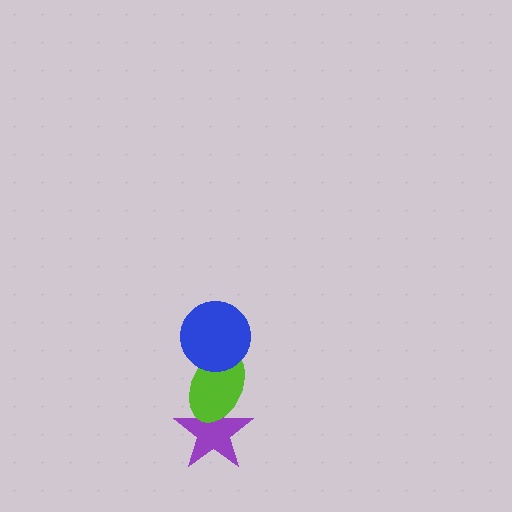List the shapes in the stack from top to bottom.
From top to bottom: the blue circle, the lime ellipse, the purple star.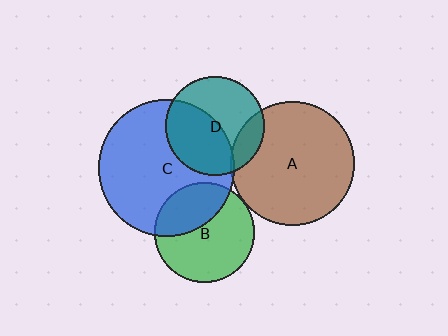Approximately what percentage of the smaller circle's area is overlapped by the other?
Approximately 5%.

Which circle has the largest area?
Circle C (blue).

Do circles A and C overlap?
Yes.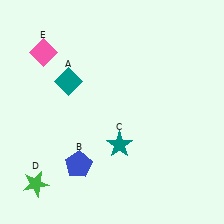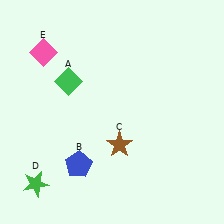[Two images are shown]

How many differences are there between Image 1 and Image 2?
There are 2 differences between the two images.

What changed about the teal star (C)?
In Image 1, C is teal. In Image 2, it changed to brown.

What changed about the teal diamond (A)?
In Image 1, A is teal. In Image 2, it changed to green.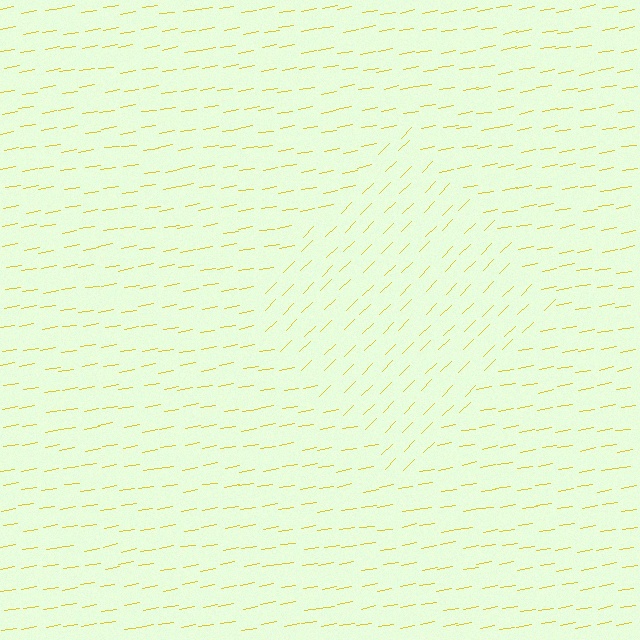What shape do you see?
I see a diamond.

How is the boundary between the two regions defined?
The boundary is defined purely by a change in line orientation (approximately 35 degrees difference). All lines are the same color and thickness.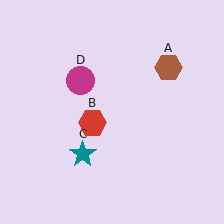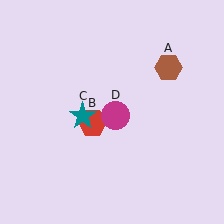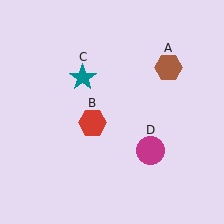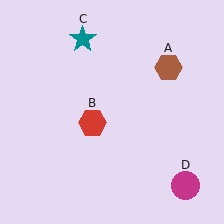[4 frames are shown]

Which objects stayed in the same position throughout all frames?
Brown hexagon (object A) and red hexagon (object B) remained stationary.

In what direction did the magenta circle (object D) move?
The magenta circle (object D) moved down and to the right.